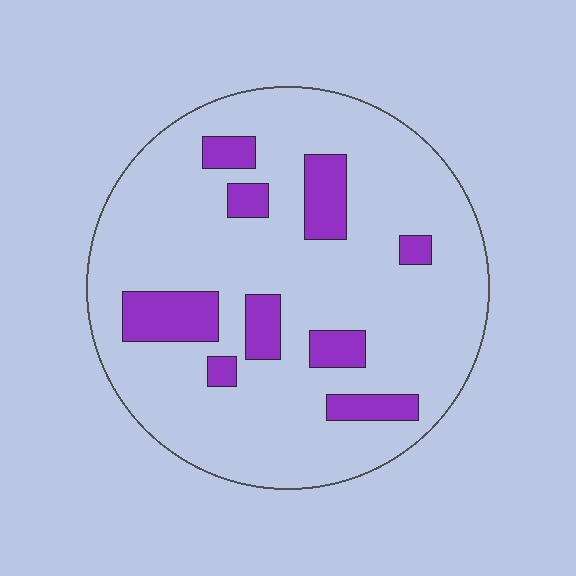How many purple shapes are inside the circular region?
9.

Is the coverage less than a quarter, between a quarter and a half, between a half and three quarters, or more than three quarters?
Less than a quarter.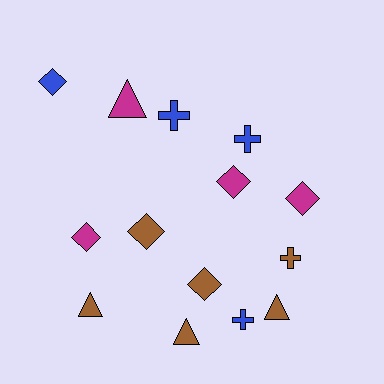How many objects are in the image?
There are 14 objects.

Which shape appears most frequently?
Diamond, with 6 objects.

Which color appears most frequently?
Brown, with 6 objects.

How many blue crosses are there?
There are 3 blue crosses.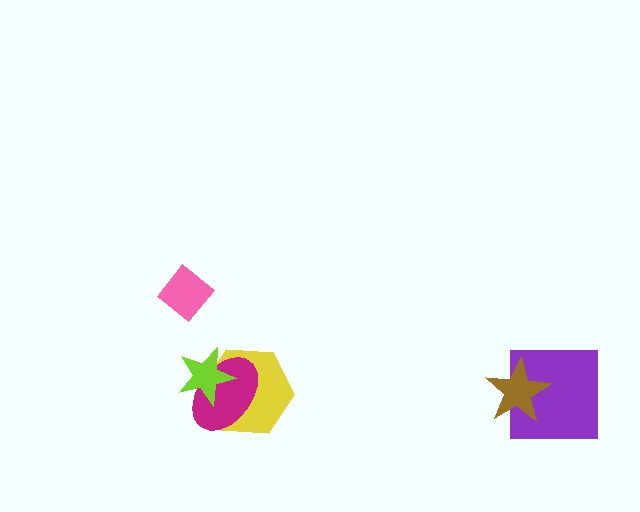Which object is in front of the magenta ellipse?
The lime star is in front of the magenta ellipse.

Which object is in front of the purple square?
The brown star is in front of the purple square.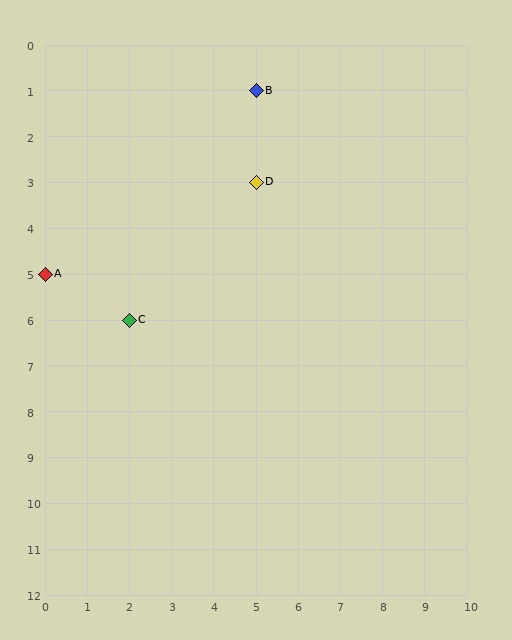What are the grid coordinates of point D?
Point D is at grid coordinates (5, 3).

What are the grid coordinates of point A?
Point A is at grid coordinates (0, 5).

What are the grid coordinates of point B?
Point B is at grid coordinates (5, 1).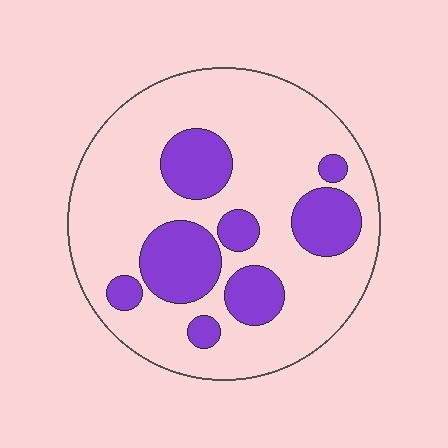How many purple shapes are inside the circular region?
8.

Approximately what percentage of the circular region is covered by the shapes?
Approximately 25%.